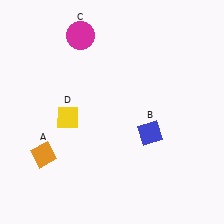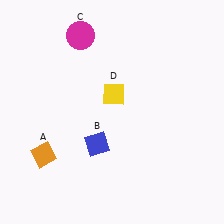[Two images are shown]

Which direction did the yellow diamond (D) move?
The yellow diamond (D) moved right.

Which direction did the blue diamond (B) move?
The blue diamond (B) moved left.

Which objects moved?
The objects that moved are: the blue diamond (B), the yellow diamond (D).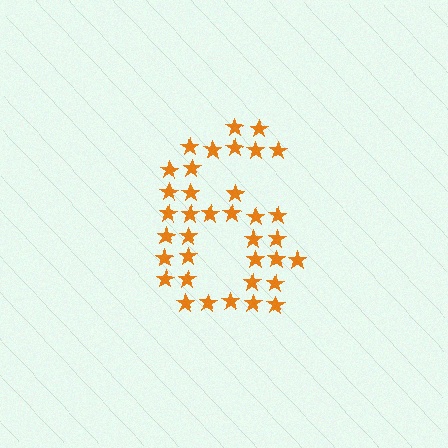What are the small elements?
The small elements are stars.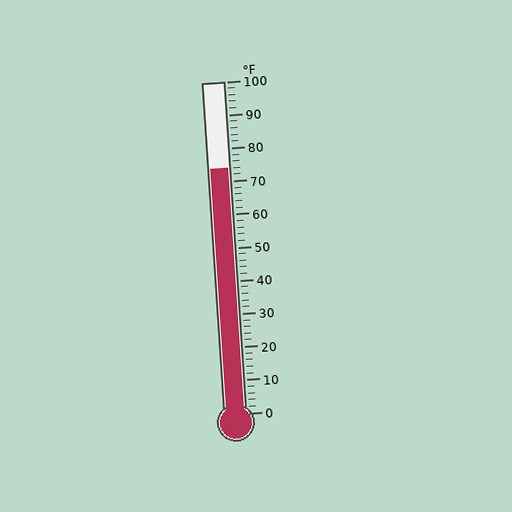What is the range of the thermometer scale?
The thermometer scale ranges from 0°F to 100°F.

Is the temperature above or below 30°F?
The temperature is above 30°F.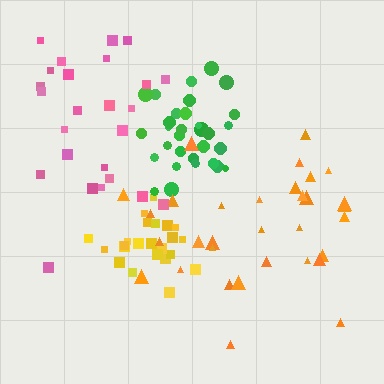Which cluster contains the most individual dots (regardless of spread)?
Green (32).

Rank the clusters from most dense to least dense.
green, yellow, pink, orange.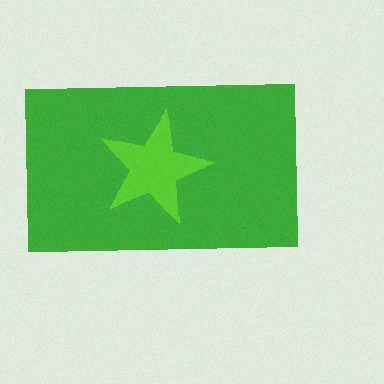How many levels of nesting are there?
2.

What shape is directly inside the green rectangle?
The lime star.